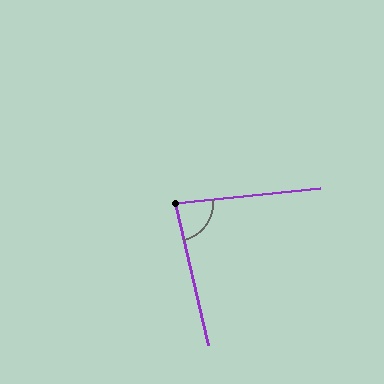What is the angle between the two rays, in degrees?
Approximately 83 degrees.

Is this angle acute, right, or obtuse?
It is acute.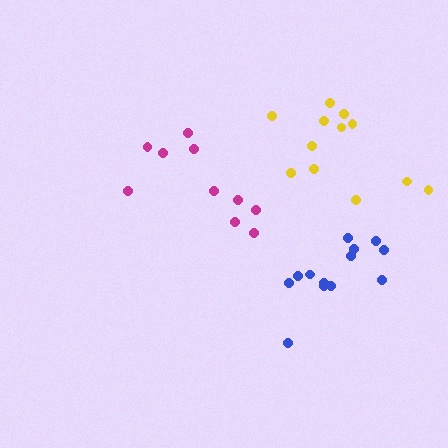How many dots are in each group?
Group 1: 12 dots, Group 2: 10 dots, Group 3: 13 dots (35 total).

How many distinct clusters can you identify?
There are 3 distinct clusters.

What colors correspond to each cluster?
The clusters are colored: yellow, magenta, blue.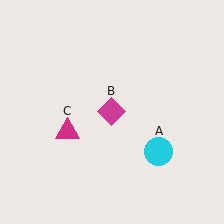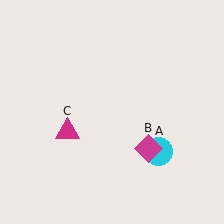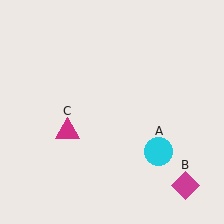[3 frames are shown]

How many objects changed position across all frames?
1 object changed position: magenta diamond (object B).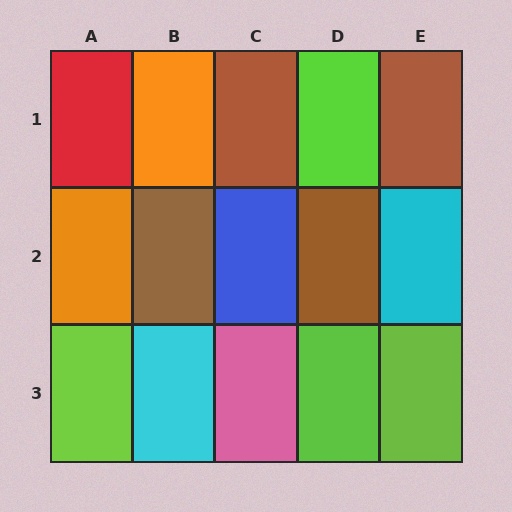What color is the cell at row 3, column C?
Pink.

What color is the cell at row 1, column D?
Lime.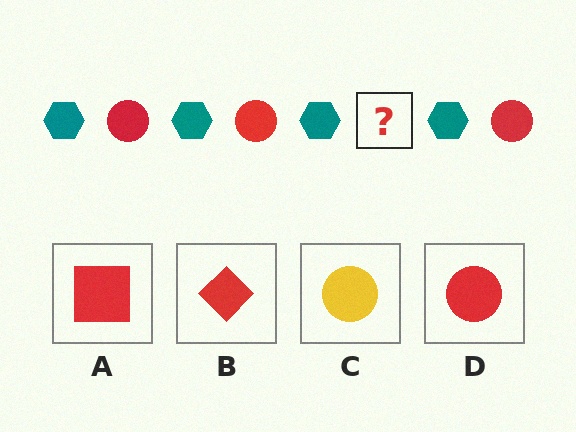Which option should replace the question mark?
Option D.